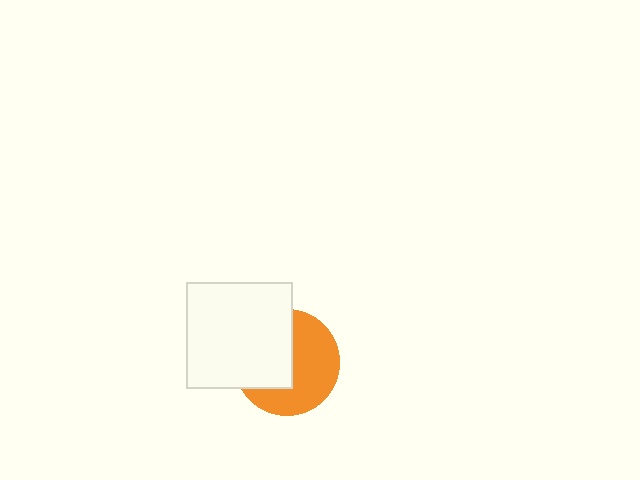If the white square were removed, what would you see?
You would see the complete orange circle.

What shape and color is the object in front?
The object in front is a white square.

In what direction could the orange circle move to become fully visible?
The orange circle could move right. That would shift it out from behind the white square entirely.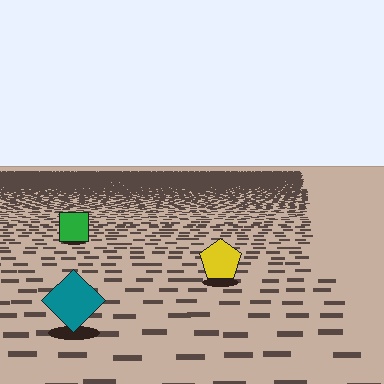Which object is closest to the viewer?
The teal diamond is closest. The texture marks near it are larger and more spread out.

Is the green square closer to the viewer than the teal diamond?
No. The teal diamond is closer — you can tell from the texture gradient: the ground texture is coarser near it.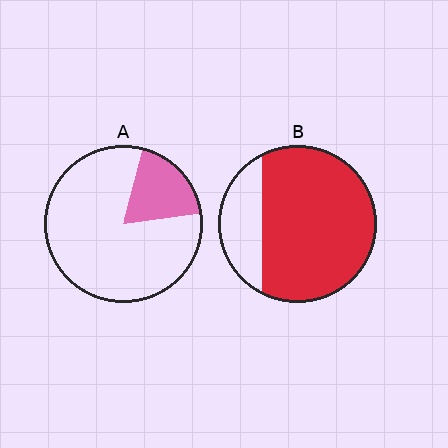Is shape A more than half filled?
No.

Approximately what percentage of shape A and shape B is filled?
A is approximately 20% and B is approximately 75%.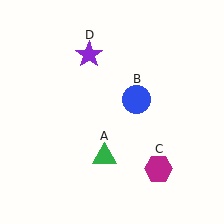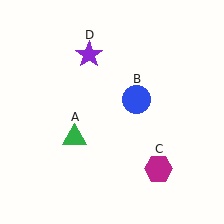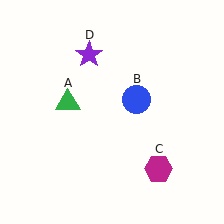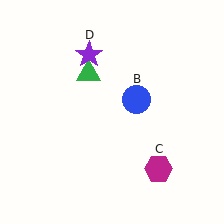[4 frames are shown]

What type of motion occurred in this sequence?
The green triangle (object A) rotated clockwise around the center of the scene.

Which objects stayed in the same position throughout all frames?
Blue circle (object B) and magenta hexagon (object C) and purple star (object D) remained stationary.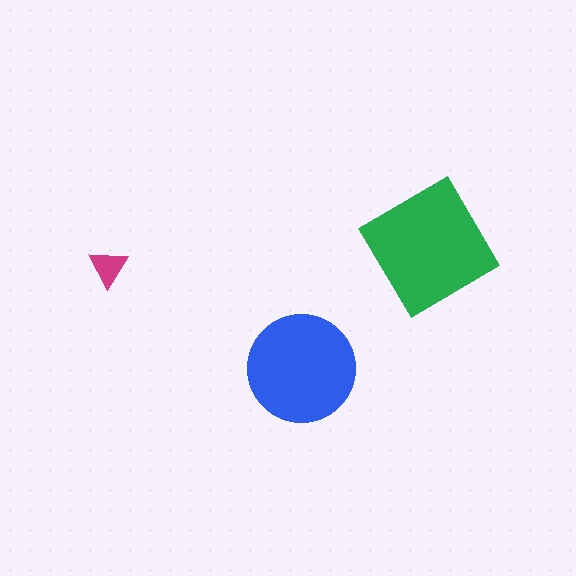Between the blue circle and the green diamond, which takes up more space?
The green diamond.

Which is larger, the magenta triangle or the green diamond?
The green diamond.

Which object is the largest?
The green diamond.